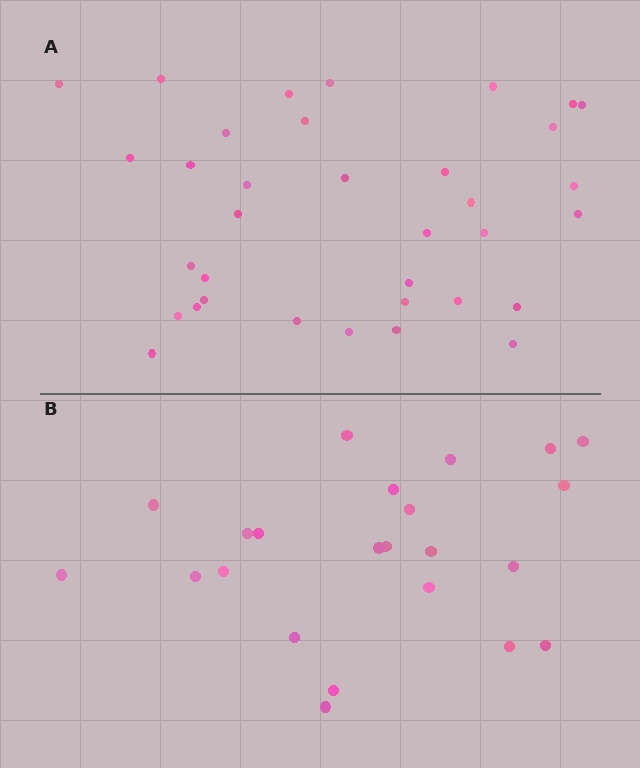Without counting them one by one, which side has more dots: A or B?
Region A (the top region) has more dots.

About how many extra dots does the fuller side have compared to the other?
Region A has roughly 12 or so more dots than region B.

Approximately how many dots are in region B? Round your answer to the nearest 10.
About 20 dots. (The exact count is 23, which rounds to 20.)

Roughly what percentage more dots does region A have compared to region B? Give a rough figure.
About 50% more.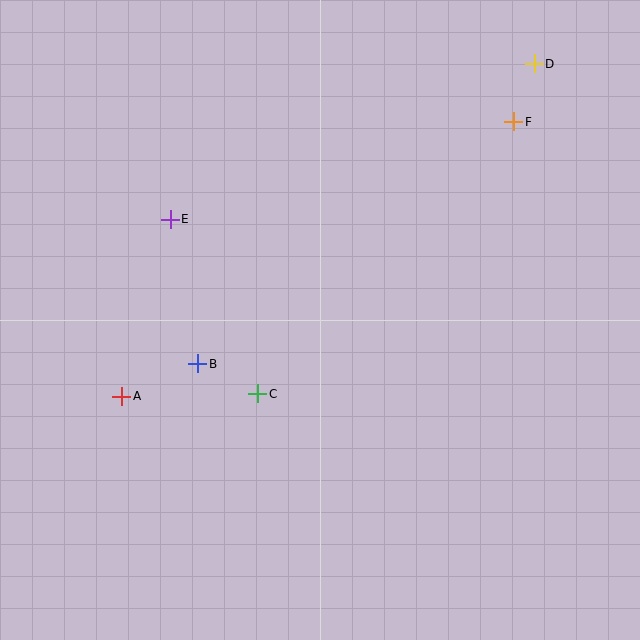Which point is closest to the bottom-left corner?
Point A is closest to the bottom-left corner.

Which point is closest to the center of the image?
Point C at (258, 394) is closest to the center.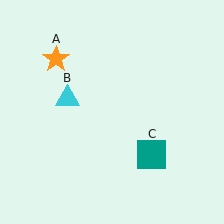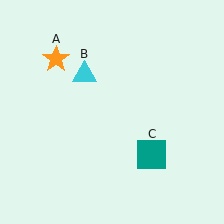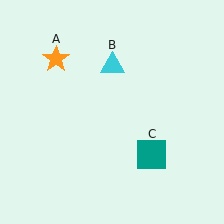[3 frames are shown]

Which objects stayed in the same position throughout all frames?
Orange star (object A) and teal square (object C) remained stationary.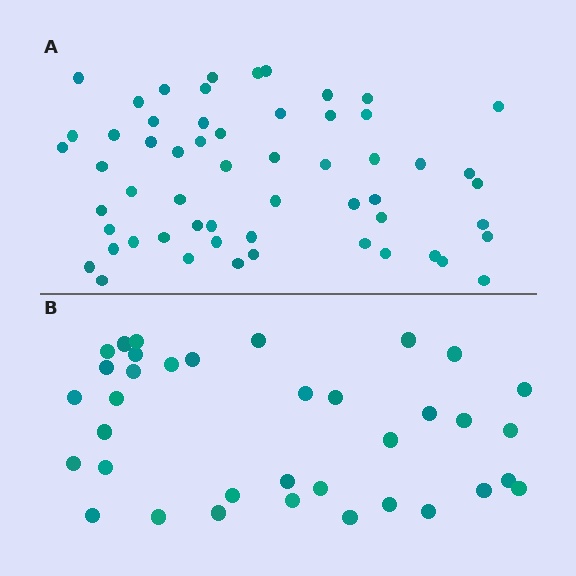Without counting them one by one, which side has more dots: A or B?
Region A (the top region) has more dots.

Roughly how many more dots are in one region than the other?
Region A has approximately 20 more dots than region B.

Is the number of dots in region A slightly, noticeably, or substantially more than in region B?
Region A has substantially more. The ratio is roughly 1.6 to 1.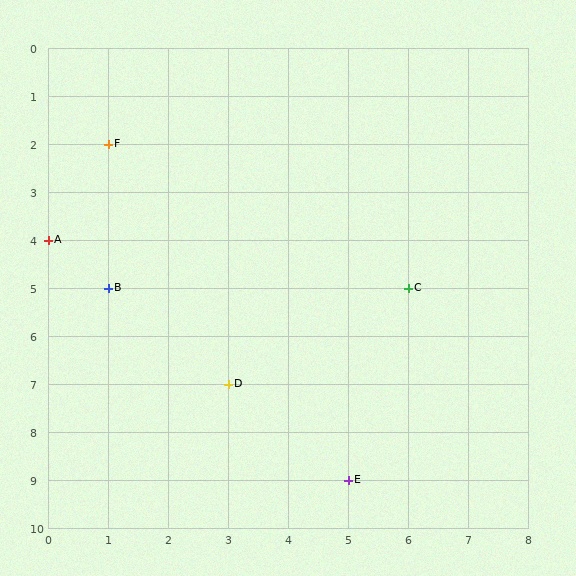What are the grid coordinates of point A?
Point A is at grid coordinates (0, 4).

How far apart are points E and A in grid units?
Points E and A are 5 columns and 5 rows apart (about 7.1 grid units diagonally).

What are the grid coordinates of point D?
Point D is at grid coordinates (3, 7).